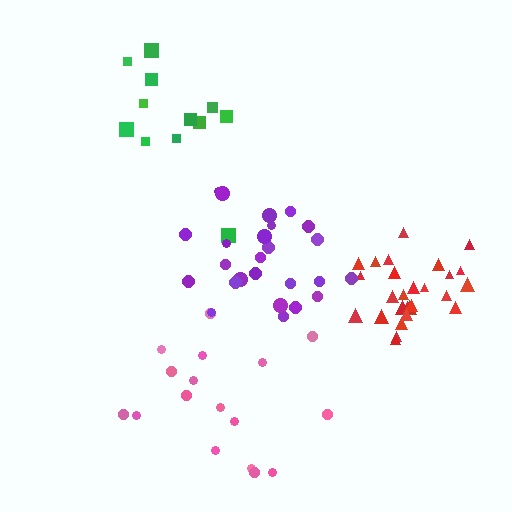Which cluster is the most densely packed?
Red.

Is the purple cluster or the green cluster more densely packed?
Purple.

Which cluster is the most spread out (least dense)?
Pink.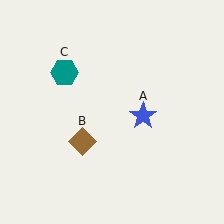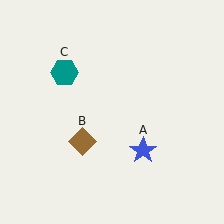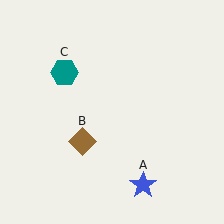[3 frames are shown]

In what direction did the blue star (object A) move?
The blue star (object A) moved down.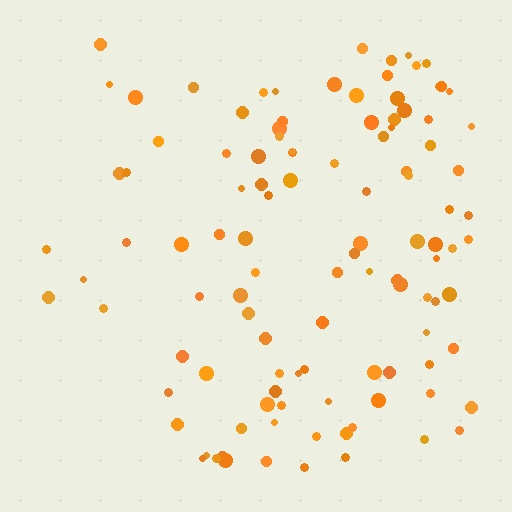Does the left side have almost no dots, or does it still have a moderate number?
Still a moderate number, just noticeably fewer than the right.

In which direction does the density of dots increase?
From left to right, with the right side densest.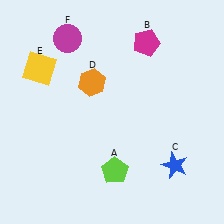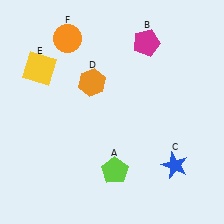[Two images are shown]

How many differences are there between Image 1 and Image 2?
There is 1 difference between the two images.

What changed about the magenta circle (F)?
In Image 1, F is magenta. In Image 2, it changed to orange.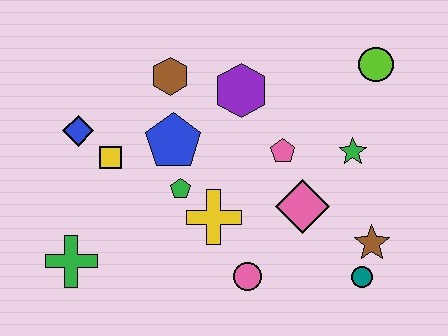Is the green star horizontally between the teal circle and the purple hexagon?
Yes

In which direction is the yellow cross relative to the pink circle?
The yellow cross is above the pink circle.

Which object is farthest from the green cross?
The lime circle is farthest from the green cross.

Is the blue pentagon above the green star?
Yes